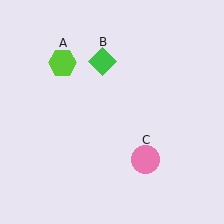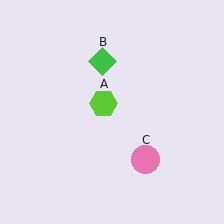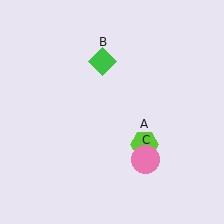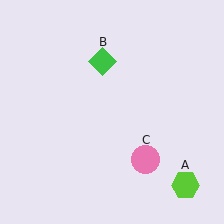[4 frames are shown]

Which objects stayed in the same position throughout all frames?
Green diamond (object B) and pink circle (object C) remained stationary.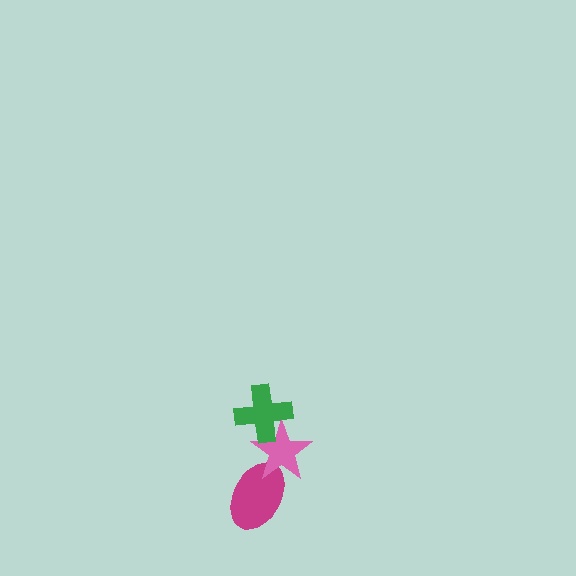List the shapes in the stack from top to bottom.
From top to bottom: the green cross, the pink star, the magenta ellipse.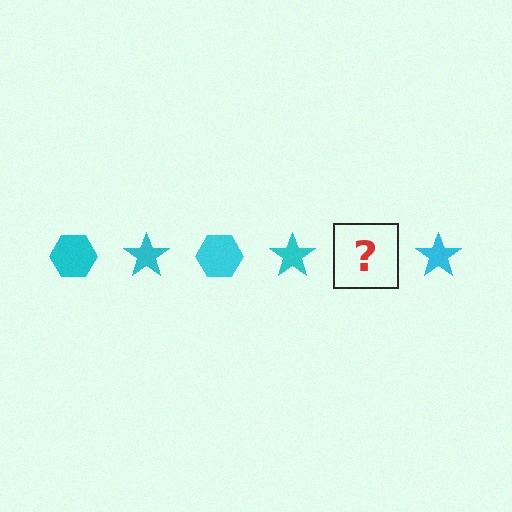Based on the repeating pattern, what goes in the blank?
The blank should be a cyan hexagon.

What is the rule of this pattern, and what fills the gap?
The rule is that the pattern cycles through hexagon, star shapes in cyan. The gap should be filled with a cyan hexagon.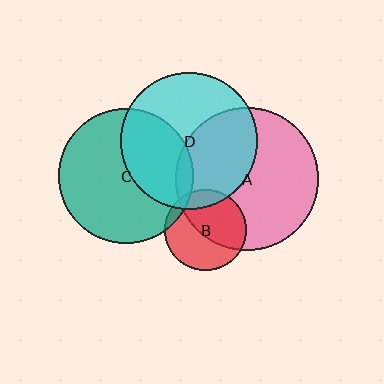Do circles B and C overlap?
Yes.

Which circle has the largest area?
Circle A (pink).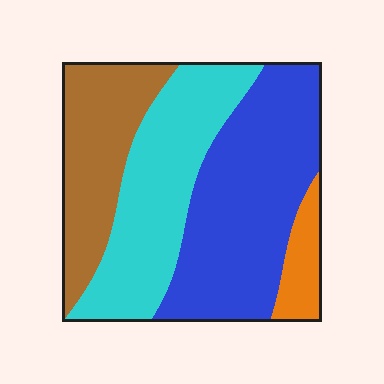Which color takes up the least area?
Orange, at roughly 5%.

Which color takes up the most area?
Blue, at roughly 40%.